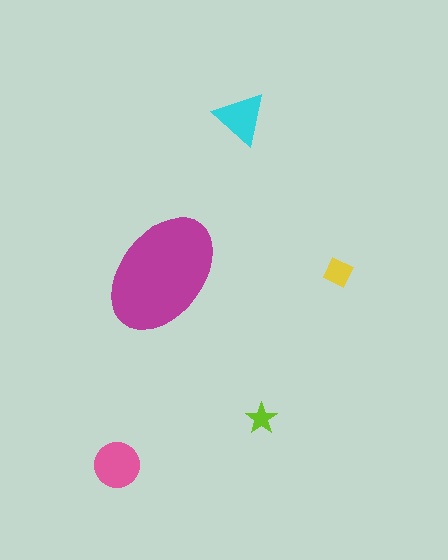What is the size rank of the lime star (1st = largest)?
5th.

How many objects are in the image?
There are 5 objects in the image.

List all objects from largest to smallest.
The magenta ellipse, the pink circle, the cyan triangle, the yellow diamond, the lime star.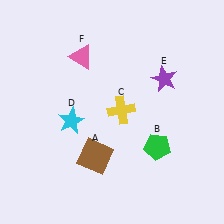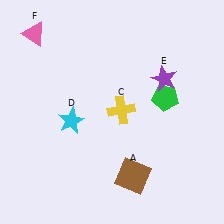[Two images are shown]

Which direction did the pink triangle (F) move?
The pink triangle (F) moved left.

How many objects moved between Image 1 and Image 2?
3 objects moved between the two images.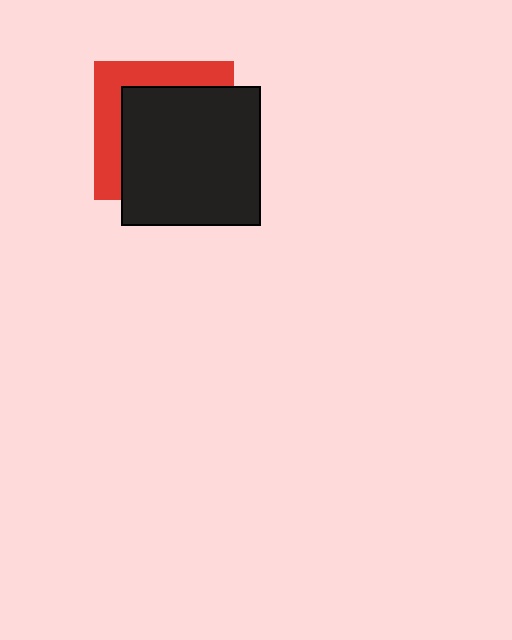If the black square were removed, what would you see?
You would see the complete red square.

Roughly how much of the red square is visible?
A small part of it is visible (roughly 34%).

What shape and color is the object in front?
The object in front is a black square.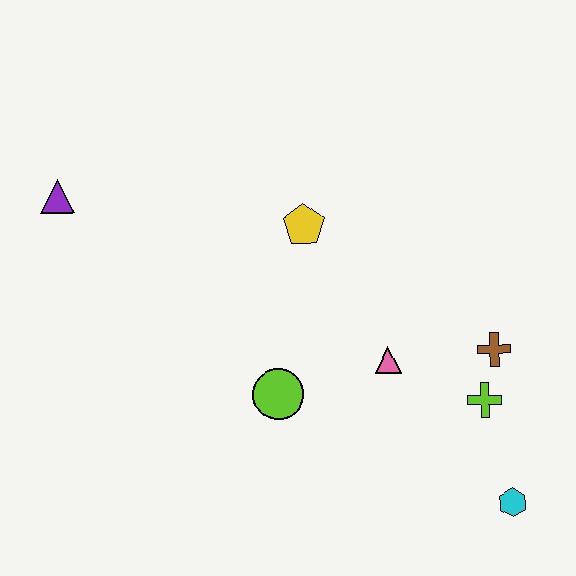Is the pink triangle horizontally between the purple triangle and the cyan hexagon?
Yes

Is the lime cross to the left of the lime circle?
No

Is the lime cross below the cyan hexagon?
No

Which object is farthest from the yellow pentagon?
The cyan hexagon is farthest from the yellow pentagon.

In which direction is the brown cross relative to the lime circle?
The brown cross is to the right of the lime circle.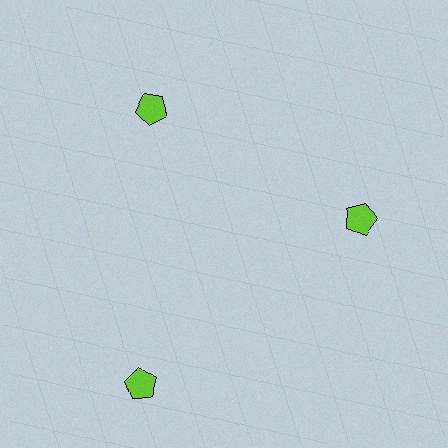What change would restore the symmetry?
The symmetry would be restored by moving it inward, back onto the ring so that all 3 pentagons sit at equal angles and equal distance from the center.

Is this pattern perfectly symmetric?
No. The 3 lime pentagons are arranged in a ring, but one element near the 7 o'clock position is pushed outward from the center, breaking the 3-fold rotational symmetry.